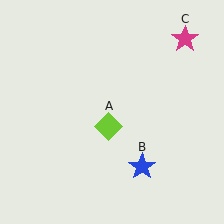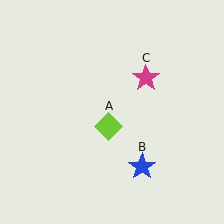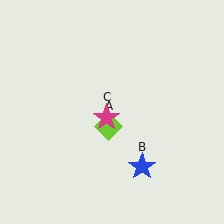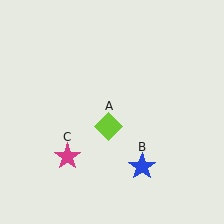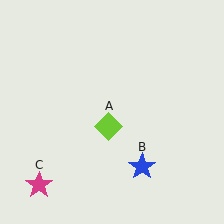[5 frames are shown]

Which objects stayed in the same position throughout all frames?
Lime diamond (object A) and blue star (object B) remained stationary.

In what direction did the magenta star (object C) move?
The magenta star (object C) moved down and to the left.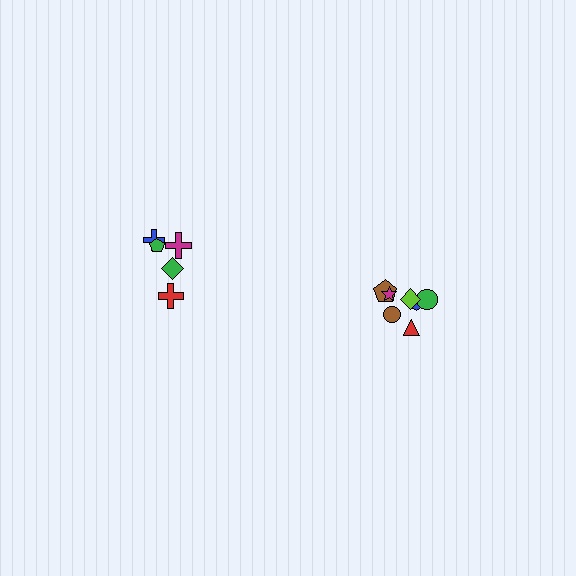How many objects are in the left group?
There are 5 objects.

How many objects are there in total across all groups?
There are 12 objects.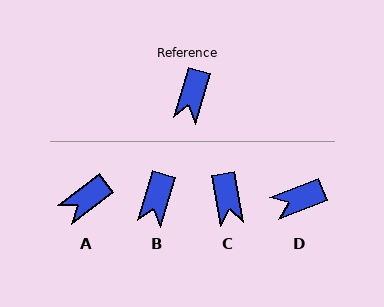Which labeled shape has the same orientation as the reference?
B.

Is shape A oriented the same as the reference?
No, it is off by about 36 degrees.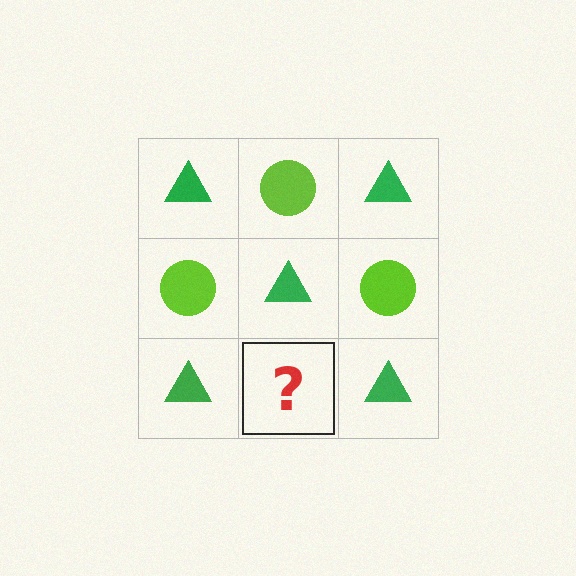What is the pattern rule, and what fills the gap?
The rule is that it alternates green triangle and lime circle in a checkerboard pattern. The gap should be filled with a lime circle.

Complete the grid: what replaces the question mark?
The question mark should be replaced with a lime circle.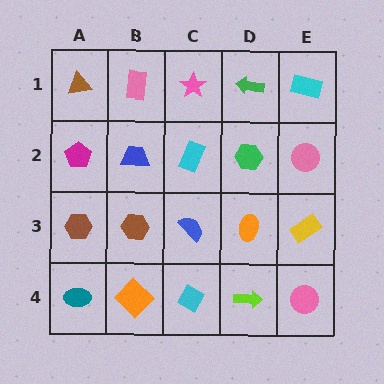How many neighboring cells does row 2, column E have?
3.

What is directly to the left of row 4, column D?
A cyan diamond.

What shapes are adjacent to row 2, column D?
A green arrow (row 1, column D), an orange ellipse (row 3, column D), a cyan rectangle (row 2, column C), a pink circle (row 2, column E).